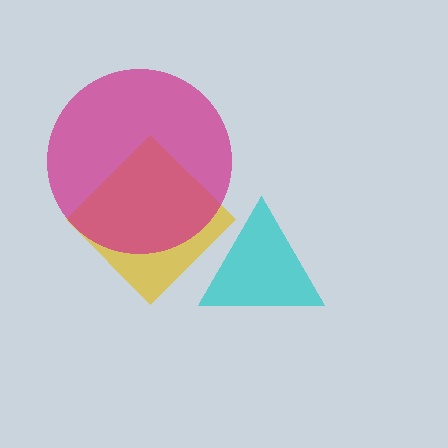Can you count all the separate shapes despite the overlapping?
Yes, there are 3 separate shapes.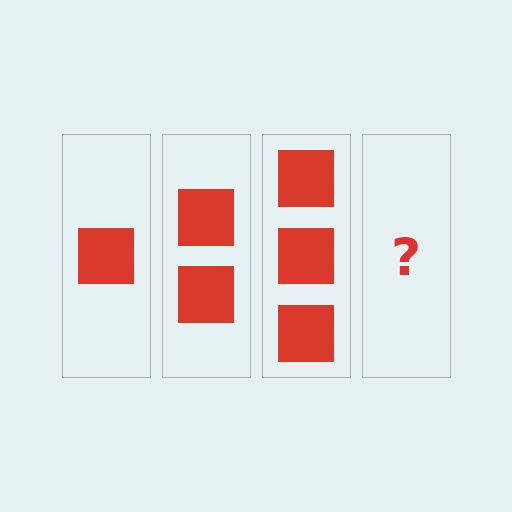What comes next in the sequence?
The next element should be 4 squares.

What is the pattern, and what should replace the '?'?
The pattern is that each step adds one more square. The '?' should be 4 squares.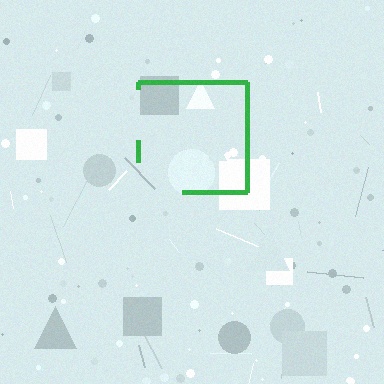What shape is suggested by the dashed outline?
The dashed outline suggests a square.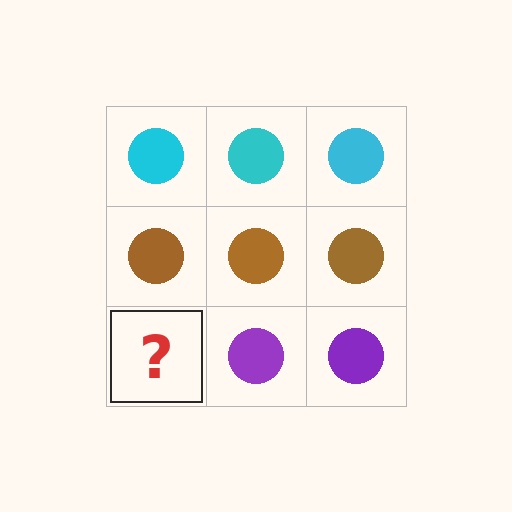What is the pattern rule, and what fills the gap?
The rule is that each row has a consistent color. The gap should be filled with a purple circle.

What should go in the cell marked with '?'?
The missing cell should contain a purple circle.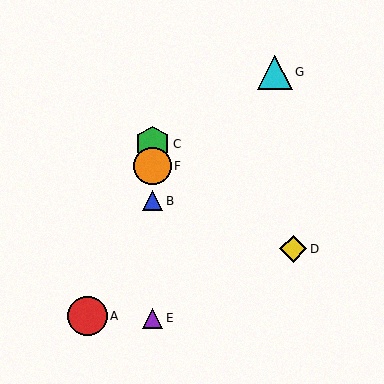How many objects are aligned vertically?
4 objects (B, C, E, F) are aligned vertically.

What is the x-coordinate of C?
Object C is at x≈153.